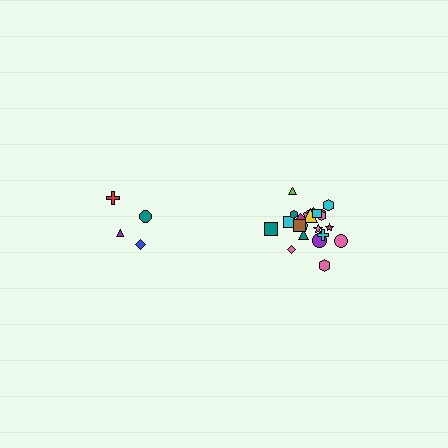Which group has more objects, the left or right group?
The right group.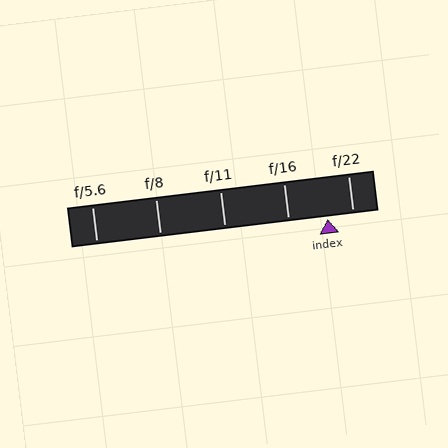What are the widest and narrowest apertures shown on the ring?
The widest aperture shown is f/5.6 and the narrowest is f/22.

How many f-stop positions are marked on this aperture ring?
There are 5 f-stop positions marked.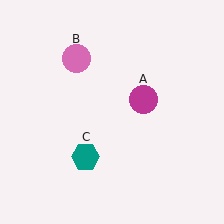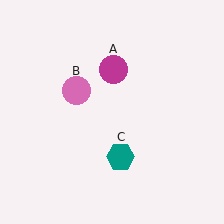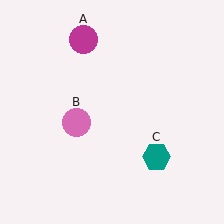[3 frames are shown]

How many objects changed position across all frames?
3 objects changed position: magenta circle (object A), pink circle (object B), teal hexagon (object C).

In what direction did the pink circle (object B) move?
The pink circle (object B) moved down.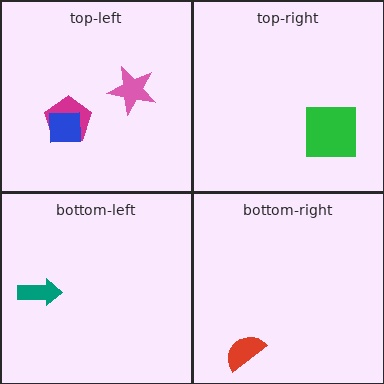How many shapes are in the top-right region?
1.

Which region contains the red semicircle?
The bottom-right region.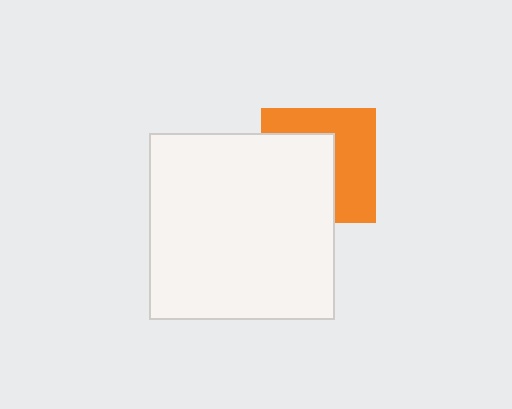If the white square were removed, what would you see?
You would see the complete orange square.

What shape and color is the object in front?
The object in front is a white square.